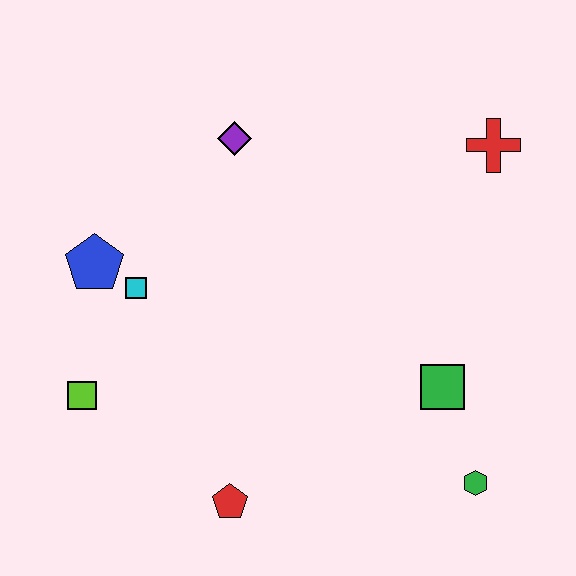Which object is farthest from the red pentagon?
The red cross is farthest from the red pentagon.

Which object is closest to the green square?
The green hexagon is closest to the green square.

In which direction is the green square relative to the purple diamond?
The green square is below the purple diamond.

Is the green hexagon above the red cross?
No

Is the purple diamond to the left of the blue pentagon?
No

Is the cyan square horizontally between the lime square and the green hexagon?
Yes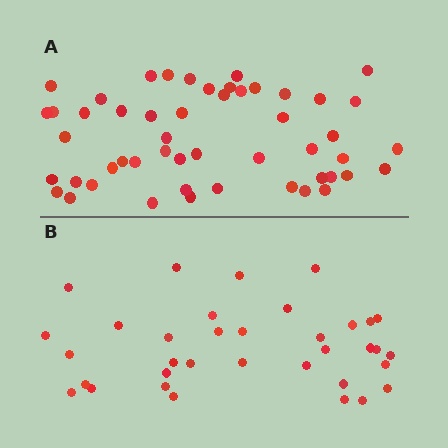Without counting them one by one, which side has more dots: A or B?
Region A (the top region) has more dots.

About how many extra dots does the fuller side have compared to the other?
Region A has approximately 15 more dots than region B.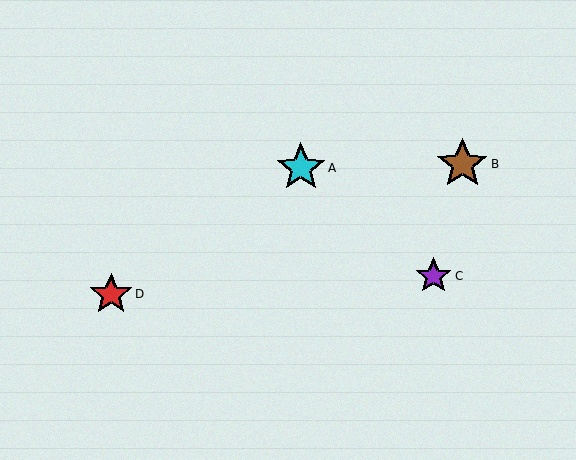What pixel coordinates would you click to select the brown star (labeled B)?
Click at (462, 164) to select the brown star B.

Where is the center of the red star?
The center of the red star is at (111, 294).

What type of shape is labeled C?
Shape C is a purple star.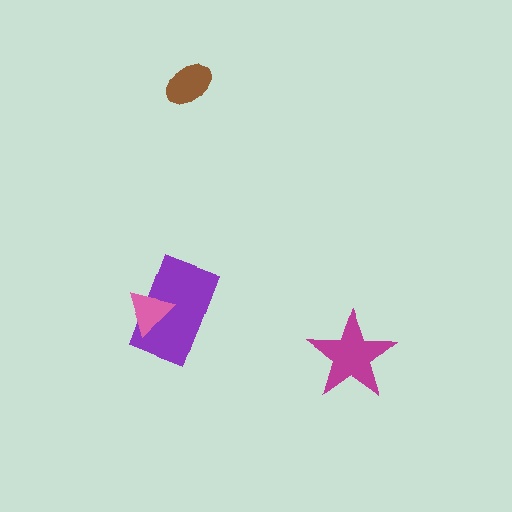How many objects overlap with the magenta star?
0 objects overlap with the magenta star.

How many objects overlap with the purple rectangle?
1 object overlaps with the purple rectangle.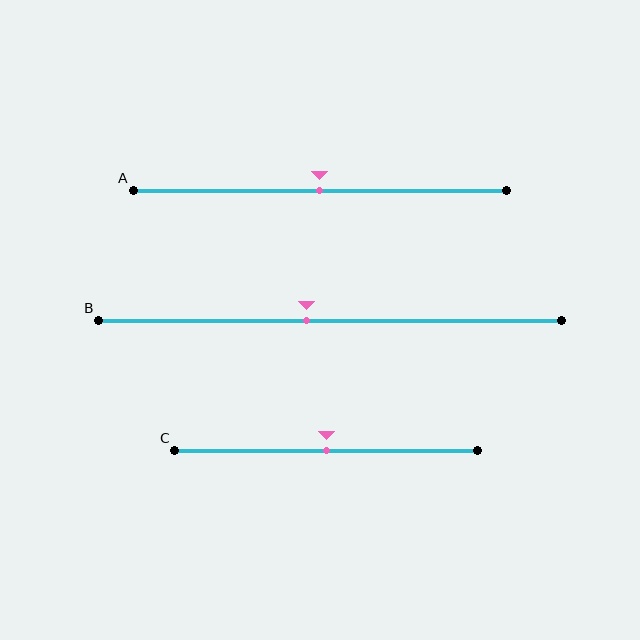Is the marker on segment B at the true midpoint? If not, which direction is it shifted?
No, the marker on segment B is shifted to the left by about 5% of the segment length.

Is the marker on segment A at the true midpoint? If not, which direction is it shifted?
Yes, the marker on segment A is at the true midpoint.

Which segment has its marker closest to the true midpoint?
Segment A has its marker closest to the true midpoint.